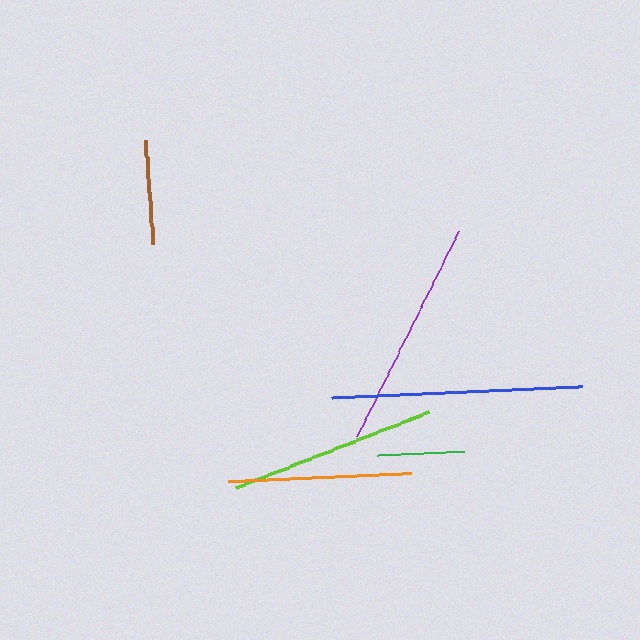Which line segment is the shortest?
The green line is the shortest at approximately 87 pixels.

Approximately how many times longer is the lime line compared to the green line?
The lime line is approximately 2.4 times the length of the green line.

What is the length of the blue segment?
The blue segment is approximately 251 pixels long.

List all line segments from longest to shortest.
From longest to shortest: blue, purple, lime, orange, brown, green.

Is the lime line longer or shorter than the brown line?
The lime line is longer than the brown line.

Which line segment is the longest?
The blue line is the longest at approximately 251 pixels.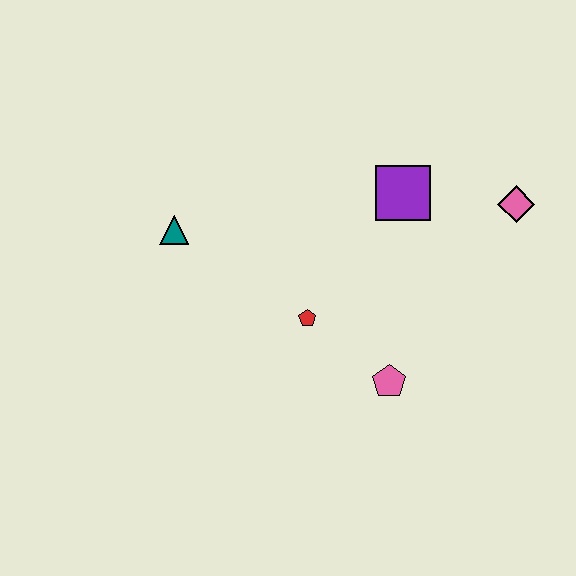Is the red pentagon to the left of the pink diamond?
Yes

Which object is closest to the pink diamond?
The purple square is closest to the pink diamond.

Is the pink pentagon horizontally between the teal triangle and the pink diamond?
Yes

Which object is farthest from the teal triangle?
The pink diamond is farthest from the teal triangle.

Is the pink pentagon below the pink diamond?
Yes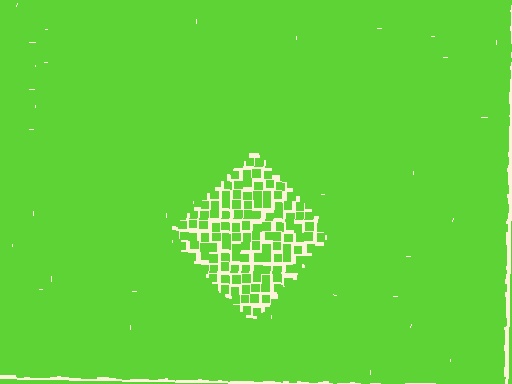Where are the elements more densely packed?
The elements are more densely packed outside the diamond boundary.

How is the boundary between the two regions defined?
The boundary is defined by a change in element density (approximately 2.5x ratio). All elements are the same color, size, and shape.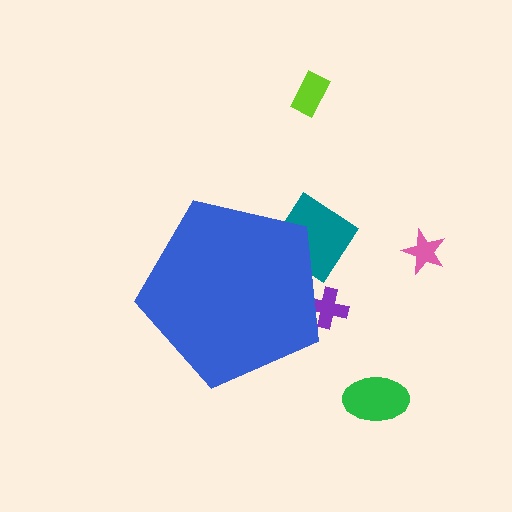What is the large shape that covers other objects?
A blue pentagon.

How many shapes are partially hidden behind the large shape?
3 shapes are partially hidden.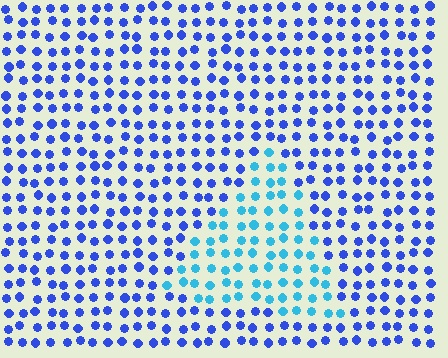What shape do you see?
I see a triangle.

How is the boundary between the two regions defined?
The boundary is defined purely by a slight shift in hue (about 38 degrees). Spacing, size, and orientation are identical on both sides.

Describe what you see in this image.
The image is filled with small blue elements in a uniform arrangement. A triangle-shaped region is visible where the elements are tinted to a slightly different hue, forming a subtle color boundary.